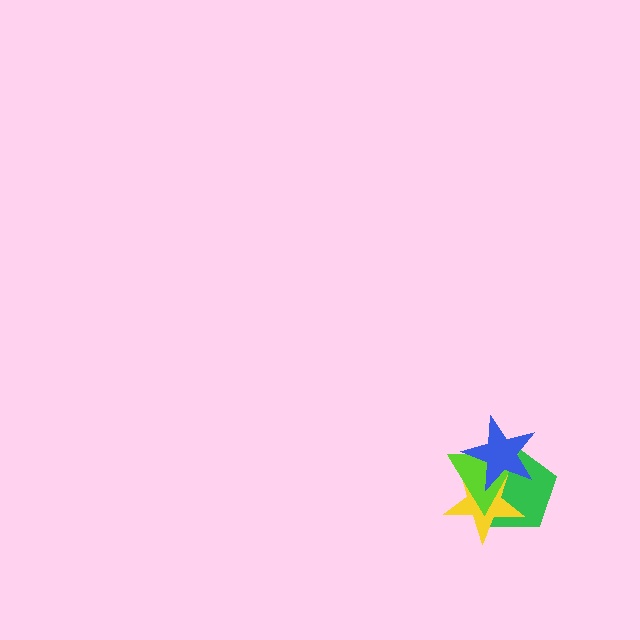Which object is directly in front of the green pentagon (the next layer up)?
The yellow star is directly in front of the green pentagon.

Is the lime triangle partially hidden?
Yes, it is partially covered by another shape.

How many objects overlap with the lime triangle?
3 objects overlap with the lime triangle.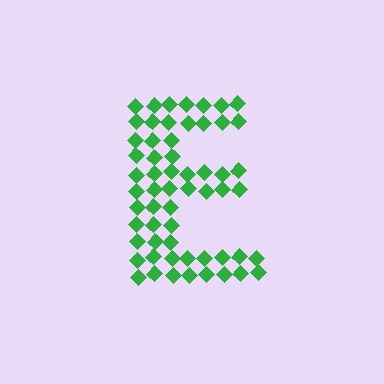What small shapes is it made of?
It is made of small diamonds.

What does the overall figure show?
The overall figure shows the letter E.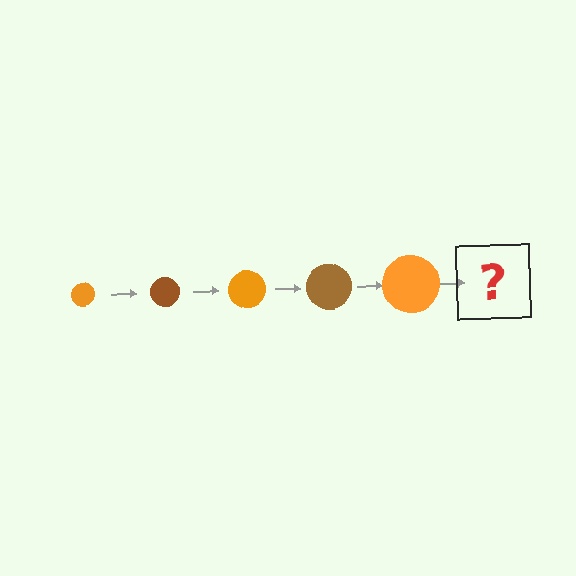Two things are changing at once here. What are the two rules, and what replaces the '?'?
The two rules are that the circle grows larger each step and the color cycles through orange and brown. The '?' should be a brown circle, larger than the previous one.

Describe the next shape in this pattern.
It should be a brown circle, larger than the previous one.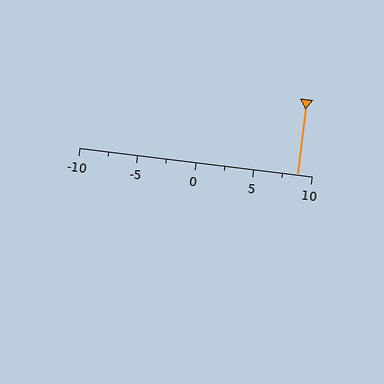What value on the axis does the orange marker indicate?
The marker indicates approximately 8.8.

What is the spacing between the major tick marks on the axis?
The major ticks are spaced 5 apart.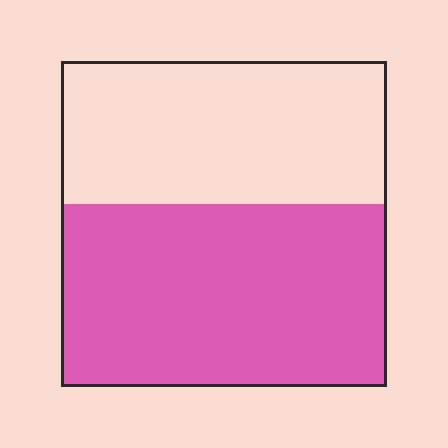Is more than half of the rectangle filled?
Yes.